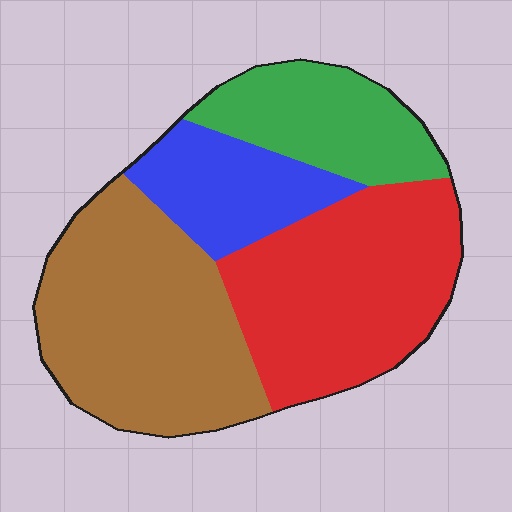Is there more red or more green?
Red.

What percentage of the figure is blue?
Blue covers roughly 15% of the figure.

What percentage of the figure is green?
Green takes up about one sixth (1/6) of the figure.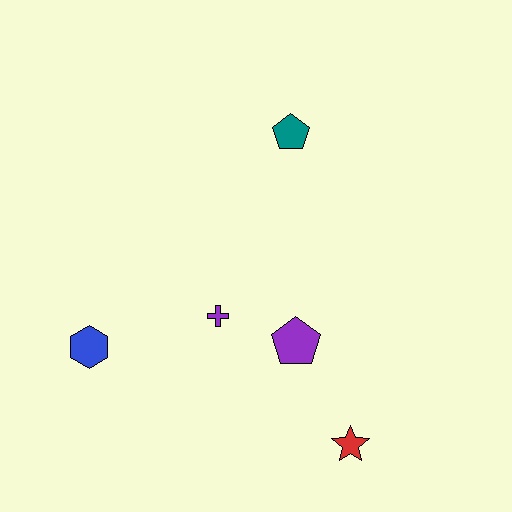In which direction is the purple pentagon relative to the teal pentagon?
The purple pentagon is below the teal pentagon.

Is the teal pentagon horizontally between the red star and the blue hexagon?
Yes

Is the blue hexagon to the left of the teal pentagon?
Yes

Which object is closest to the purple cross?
The purple pentagon is closest to the purple cross.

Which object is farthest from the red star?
The teal pentagon is farthest from the red star.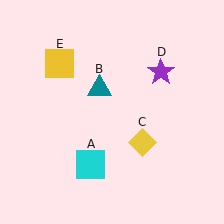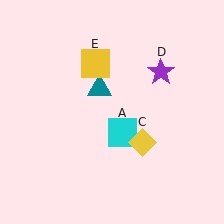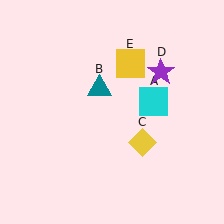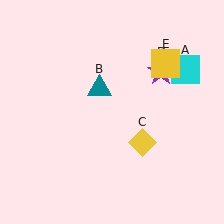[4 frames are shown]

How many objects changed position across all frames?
2 objects changed position: cyan square (object A), yellow square (object E).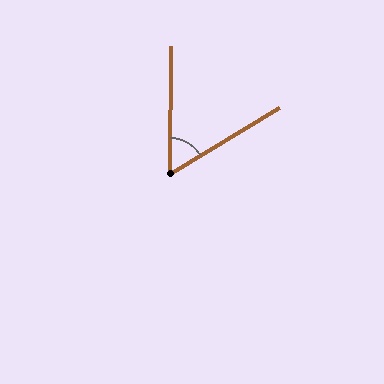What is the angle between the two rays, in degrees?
Approximately 58 degrees.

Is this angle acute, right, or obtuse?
It is acute.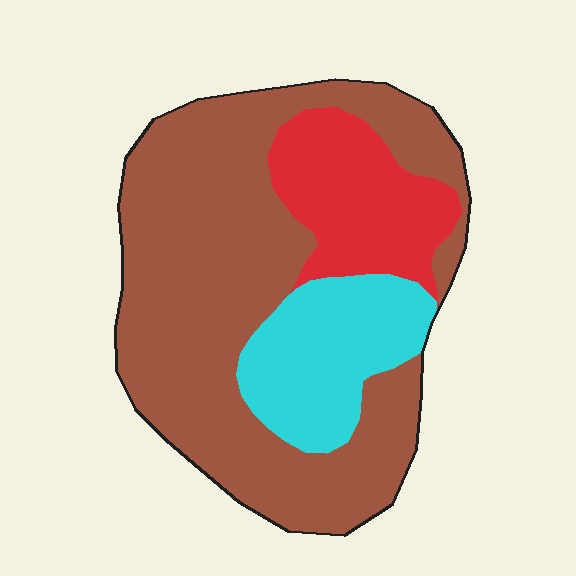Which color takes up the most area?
Brown, at roughly 65%.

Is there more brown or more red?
Brown.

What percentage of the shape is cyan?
Cyan takes up about one sixth (1/6) of the shape.